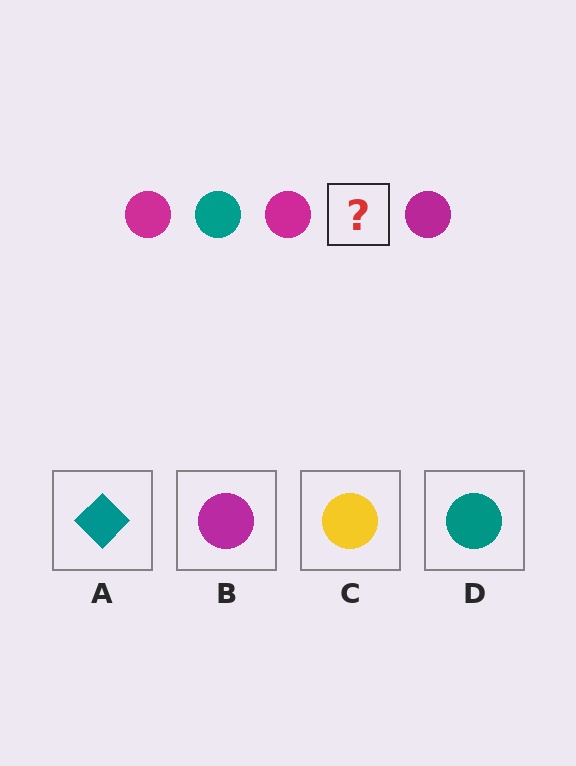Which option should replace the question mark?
Option D.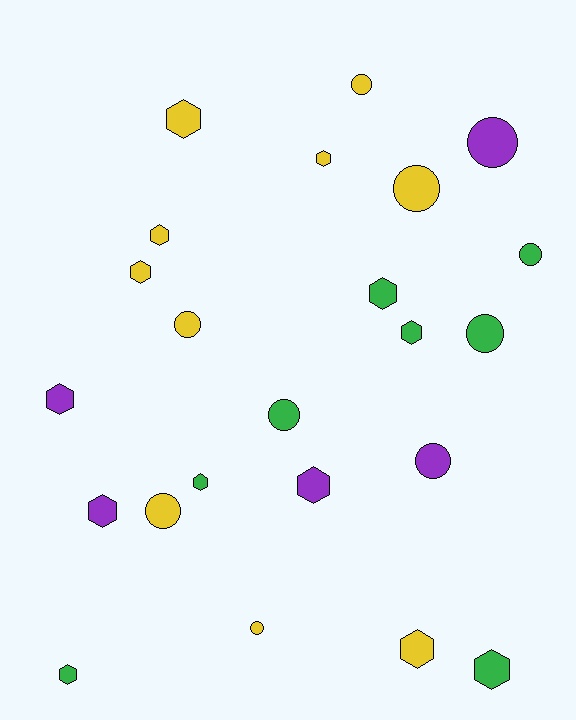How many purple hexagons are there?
There are 3 purple hexagons.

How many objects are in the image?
There are 23 objects.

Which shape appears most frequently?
Hexagon, with 13 objects.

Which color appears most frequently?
Yellow, with 10 objects.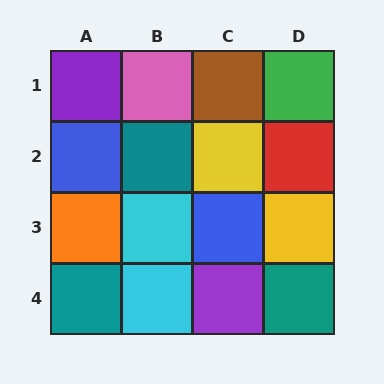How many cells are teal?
3 cells are teal.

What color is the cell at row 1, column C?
Brown.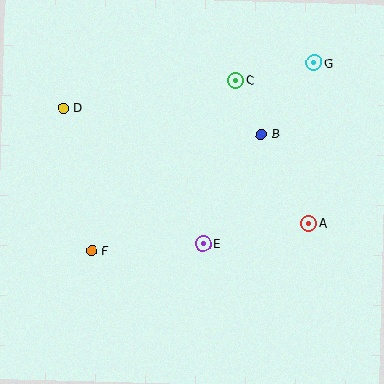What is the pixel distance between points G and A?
The distance between G and A is 161 pixels.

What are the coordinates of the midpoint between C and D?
The midpoint between C and D is at (149, 94).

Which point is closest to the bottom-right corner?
Point A is closest to the bottom-right corner.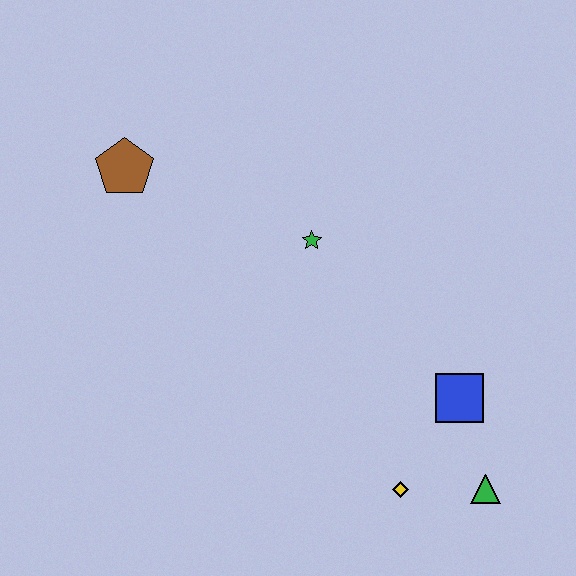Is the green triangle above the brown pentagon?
No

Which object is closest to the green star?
The brown pentagon is closest to the green star.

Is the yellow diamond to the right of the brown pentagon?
Yes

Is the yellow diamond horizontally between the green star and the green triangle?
Yes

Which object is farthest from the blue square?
The brown pentagon is farthest from the blue square.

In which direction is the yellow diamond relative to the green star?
The yellow diamond is below the green star.